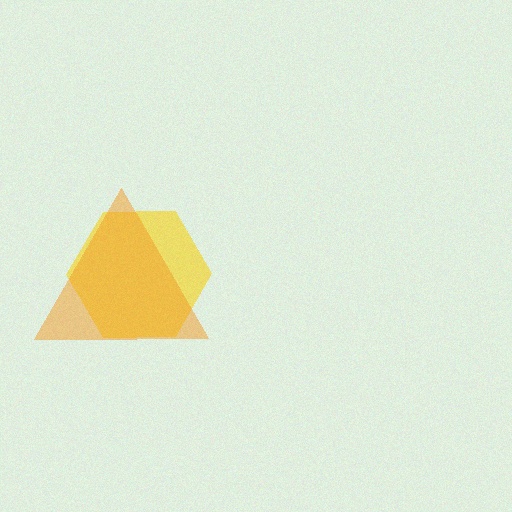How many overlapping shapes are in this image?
There are 2 overlapping shapes in the image.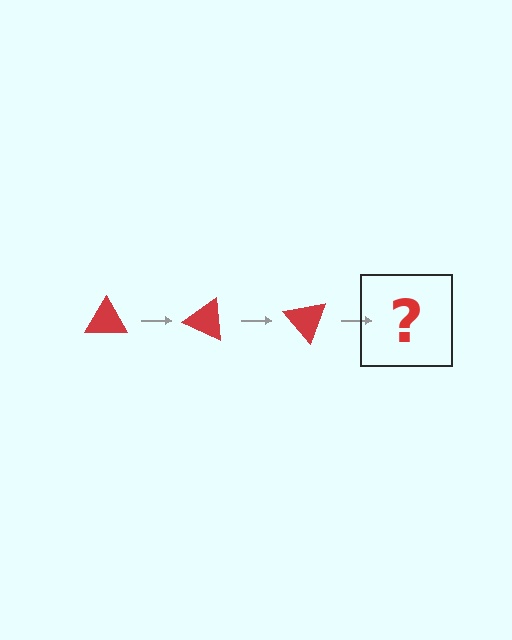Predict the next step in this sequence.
The next step is a red triangle rotated 75 degrees.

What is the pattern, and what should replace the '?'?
The pattern is that the triangle rotates 25 degrees each step. The '?' should be a red triangle rotated 75 degrees.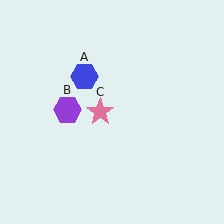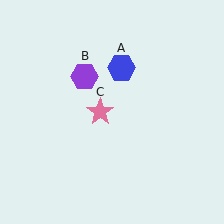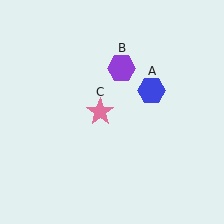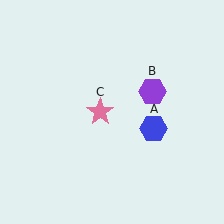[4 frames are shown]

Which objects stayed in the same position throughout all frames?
Pink star (object C) remained stationary.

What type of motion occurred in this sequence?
The blue hexagon (object A), purple hexagon (object B) rotated clockwise around the center of the scene.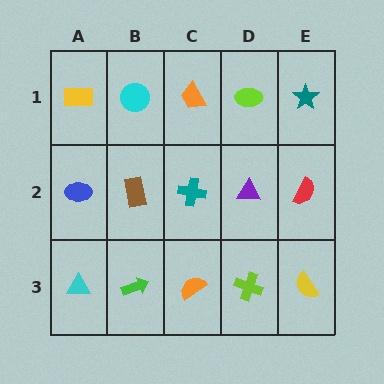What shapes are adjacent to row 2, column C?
An orange trapezoid (row 1, column C), an orange semicircle (row 3, column C), a brown rectangle (row 2, column B), a purple triangle (row 2, column D).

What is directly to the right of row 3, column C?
A lime cross.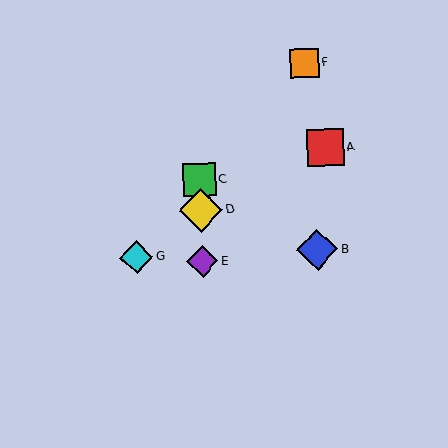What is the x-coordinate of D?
Object D is at x≈201.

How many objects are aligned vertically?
3 objects (C, D, E) are aligned vertically.